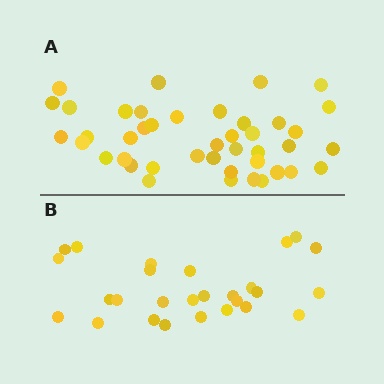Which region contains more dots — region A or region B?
Region A (the top region) has more dots.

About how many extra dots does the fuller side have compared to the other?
Region A has approximately 15 more dots than region B.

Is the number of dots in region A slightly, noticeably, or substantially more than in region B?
Region A has substantially more. The ratio is roughly 1.6 to 1.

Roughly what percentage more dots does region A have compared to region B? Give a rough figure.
About 55% more.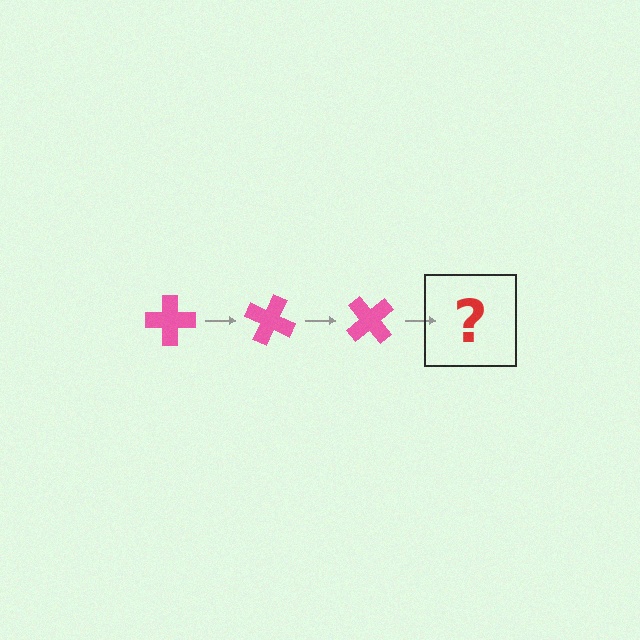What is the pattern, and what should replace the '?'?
The pattern is that the cross rotates 25 degrees each step. The '?' should be a pink cross rotated 75 degrees.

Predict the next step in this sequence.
The next step is a pink cross rotated 75 degrees.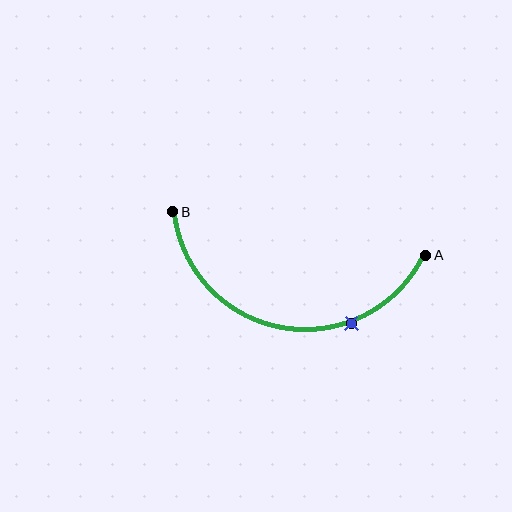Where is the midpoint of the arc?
The arc midpoint is the point on the curve farthest from the straight line joining A and B. It sits below that line.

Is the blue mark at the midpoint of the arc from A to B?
No. The blue mark lies on the arc but is closer to endpoint A. The arc midpoint would be at the point on the curve equidistant along the arc from both A and B.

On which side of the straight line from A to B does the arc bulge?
The arc bulges below the straight line connecting A and B.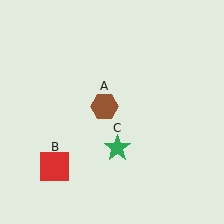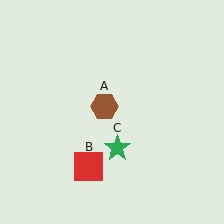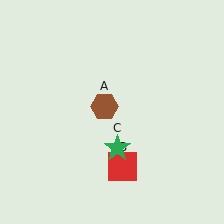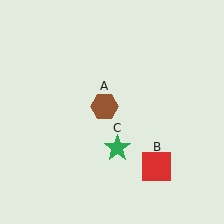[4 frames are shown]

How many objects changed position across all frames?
1 object changed position: red square (object B).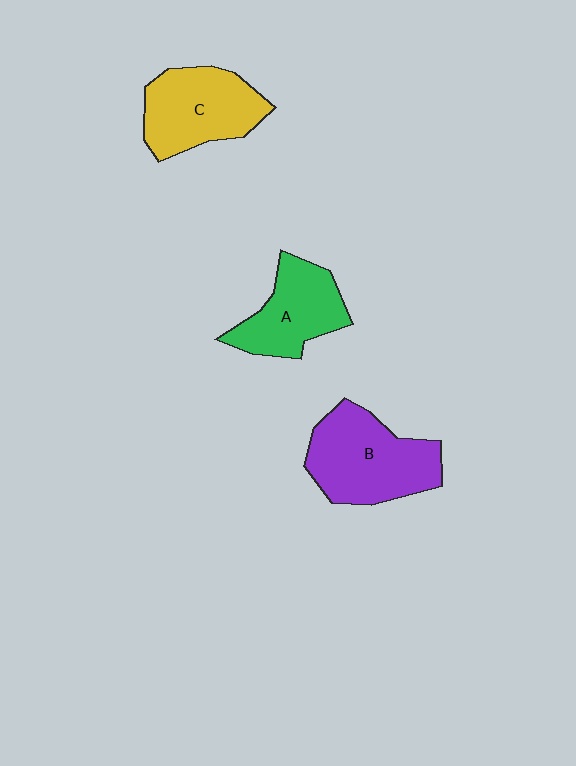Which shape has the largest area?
Shape B (purple).